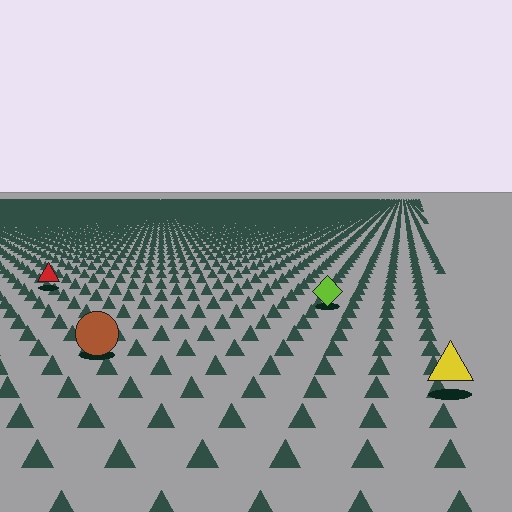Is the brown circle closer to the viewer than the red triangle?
Yes. The brown circle is closer — you can tell from the texture gradient: the ground texture is coarser near it.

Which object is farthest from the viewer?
The red triangle is farthest from the viewer. It appears smaller and the ground texture around it is denser.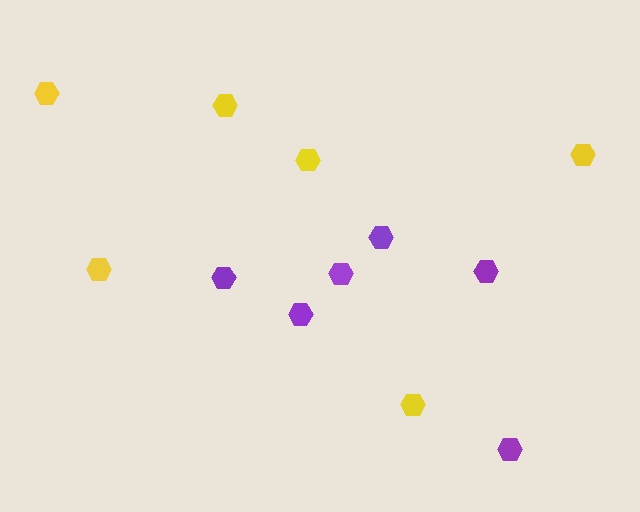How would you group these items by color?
There are 2 groups: one group of yellow hexagons (6) and one group of purple hexagons (6).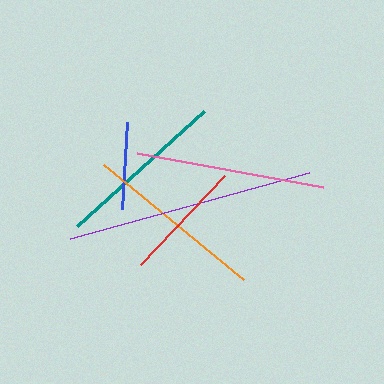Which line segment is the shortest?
The blue line is the shortest at approximately 87 pixels.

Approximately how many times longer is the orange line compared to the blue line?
The orange line is approximately 2.1 times the length of the blue line.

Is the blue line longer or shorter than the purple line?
The purple line is longer than the blue line.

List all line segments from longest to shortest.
From longest to shortest: purple, pink, orange, teal, red, blue.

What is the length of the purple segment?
The purple segment is approximately 248 pixels long.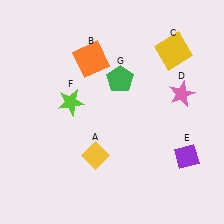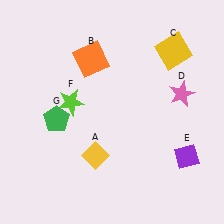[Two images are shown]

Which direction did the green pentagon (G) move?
The green pentagon (G) moved left.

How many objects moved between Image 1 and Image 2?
1 object moved between the two images.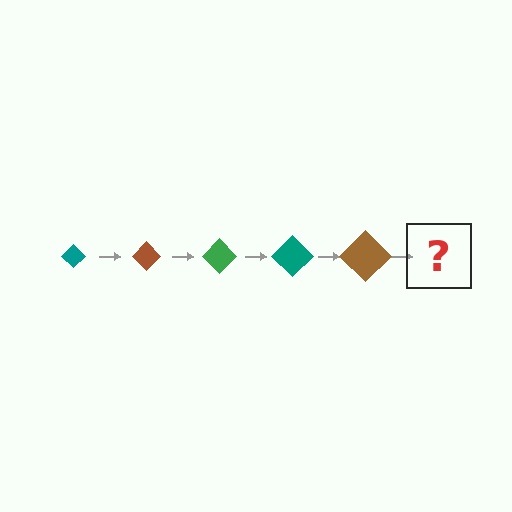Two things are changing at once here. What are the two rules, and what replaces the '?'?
The two rules are that the diamond grows larger each step and the color cycles through teal, brown, and green. The '?' should be a green diamond, larger than the previous one.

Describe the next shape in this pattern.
It should be a green diamond, larger than the previous one.